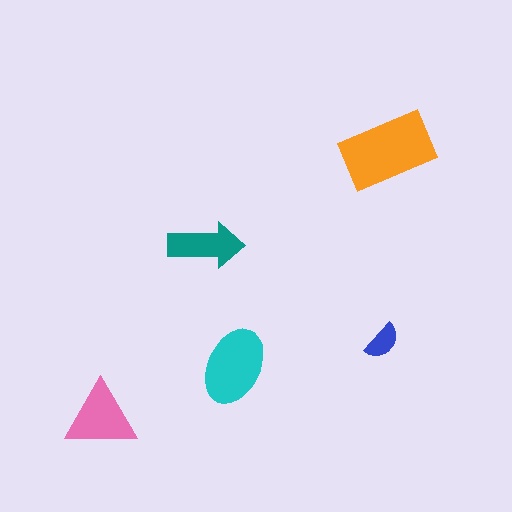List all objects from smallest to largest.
The blue semicircle, the teal arrow, the pink triangle, the cyan ellipse, the orange rectangle.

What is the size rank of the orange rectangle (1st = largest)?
1st.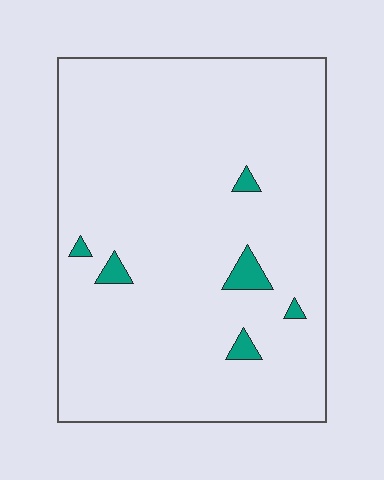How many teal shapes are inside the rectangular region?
6.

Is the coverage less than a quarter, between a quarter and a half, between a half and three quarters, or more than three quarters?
Less than a quarter.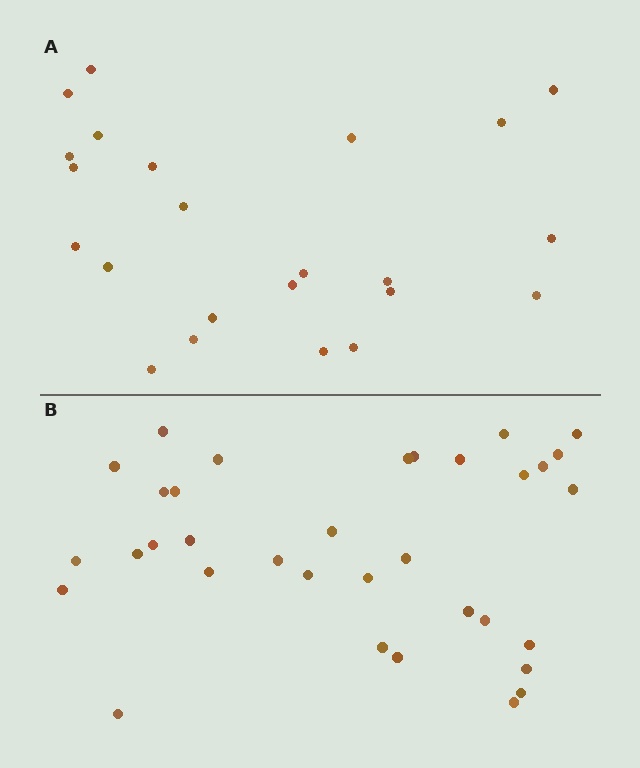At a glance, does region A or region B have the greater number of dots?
Region B (the bottom region) has more dots.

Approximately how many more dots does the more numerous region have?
Region B has roughly 12 or so more dots than region A.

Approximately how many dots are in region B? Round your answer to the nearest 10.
About 30 dots. (The exact count is 34, which rounds to 30.)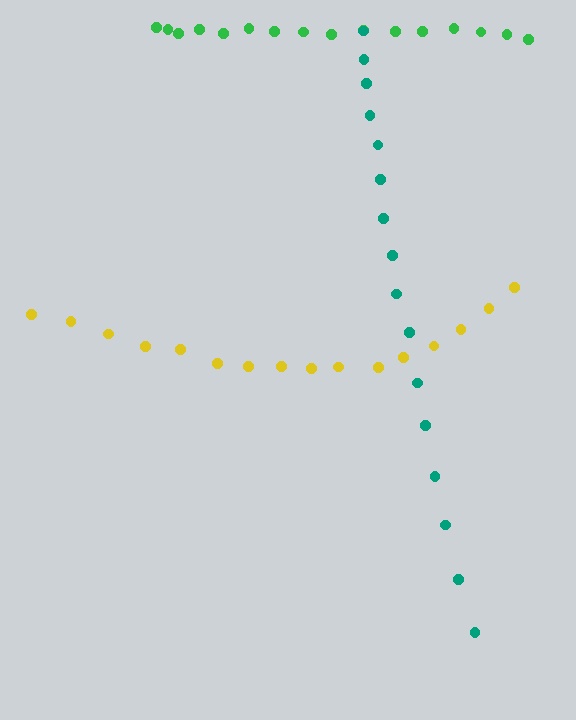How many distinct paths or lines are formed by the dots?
There are 3 distinct paths.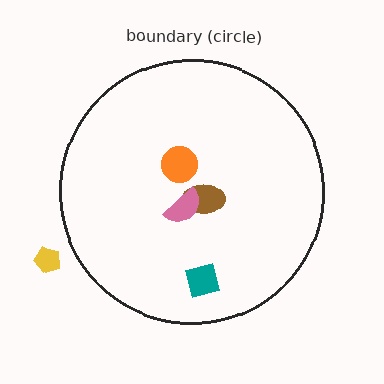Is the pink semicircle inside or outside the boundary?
Inside.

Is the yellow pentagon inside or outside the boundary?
Outside.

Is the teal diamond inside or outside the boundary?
Inside.